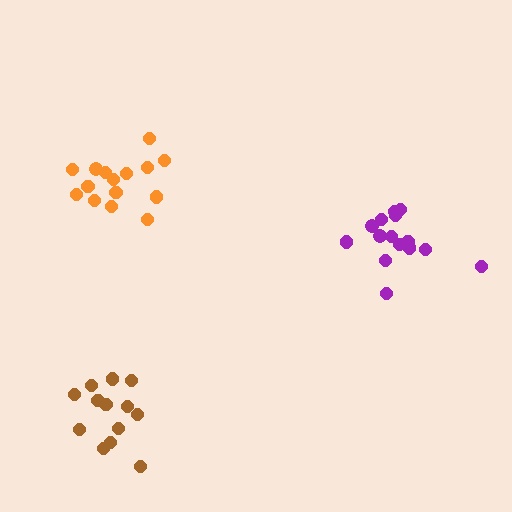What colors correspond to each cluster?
The clusters are colored: orange, brown, purple.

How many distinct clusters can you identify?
There are 3 distinct clusters.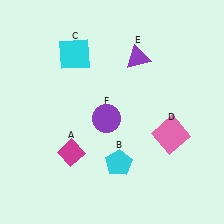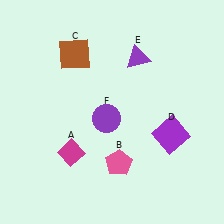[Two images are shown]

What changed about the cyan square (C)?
In Image 1, C is cyan. In Image 2, it changed to brown.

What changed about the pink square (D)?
In Image 1, D is pink. In Image 2, it changed to purple.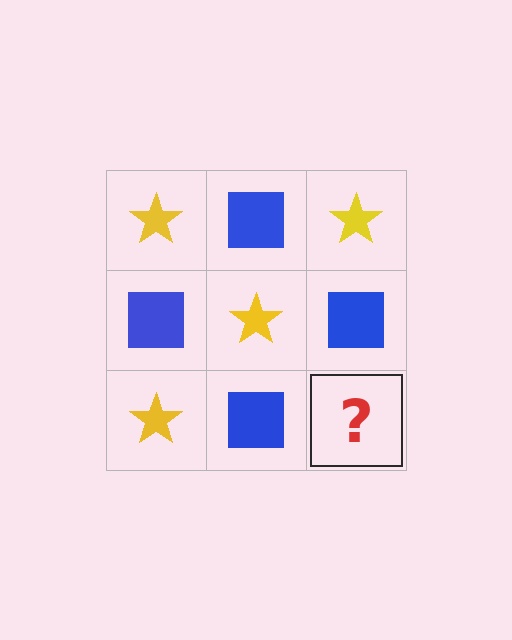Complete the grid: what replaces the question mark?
The question mark should be replaced with a yellow star.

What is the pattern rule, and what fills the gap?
The rule is that it alternates yellow star and blue square in a checkerboard pattern. The gap should be filled with a yellow star.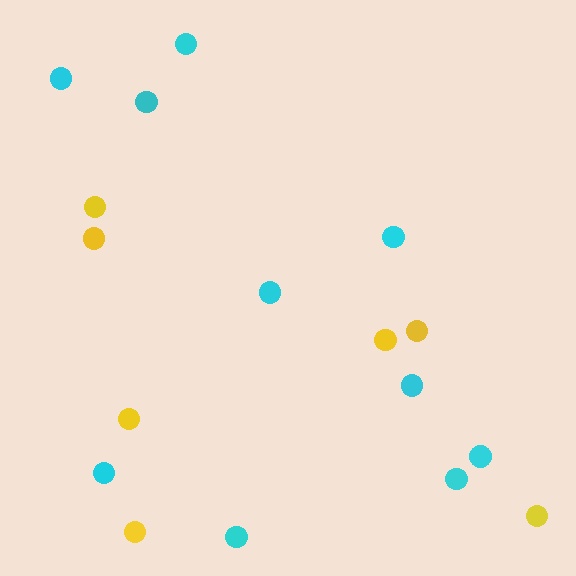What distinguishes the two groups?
There are 2 groups: one group of yellow circles (7) and one group of cyan circles (10).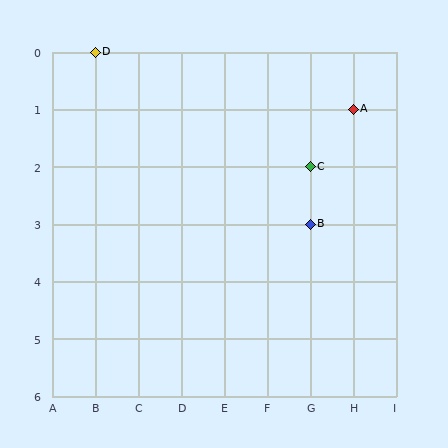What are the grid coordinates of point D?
Point D is at grid coordinates (B, 0).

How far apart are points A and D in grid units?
Points A and D are 6 columns and 1 row apart (about 6.1 grid units diagonally).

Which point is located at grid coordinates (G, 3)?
Point B is at (G, 3).